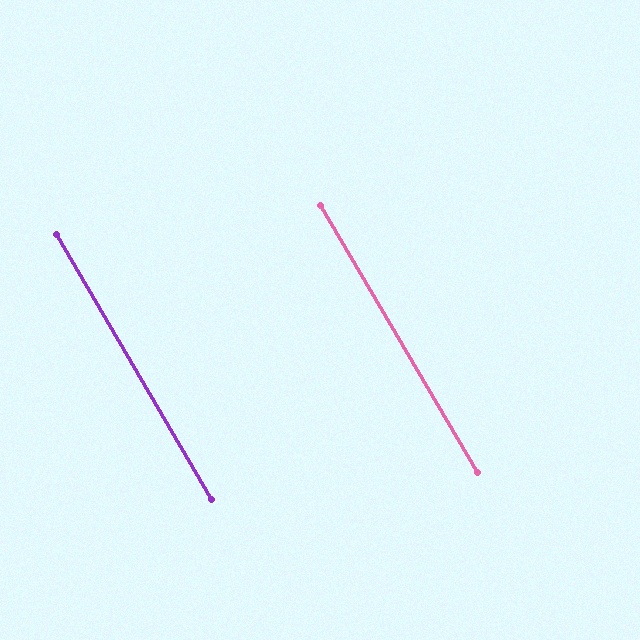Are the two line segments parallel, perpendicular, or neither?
Parallel — their directions differ by only 0.2°.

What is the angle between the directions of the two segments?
Approximately 0 degrees.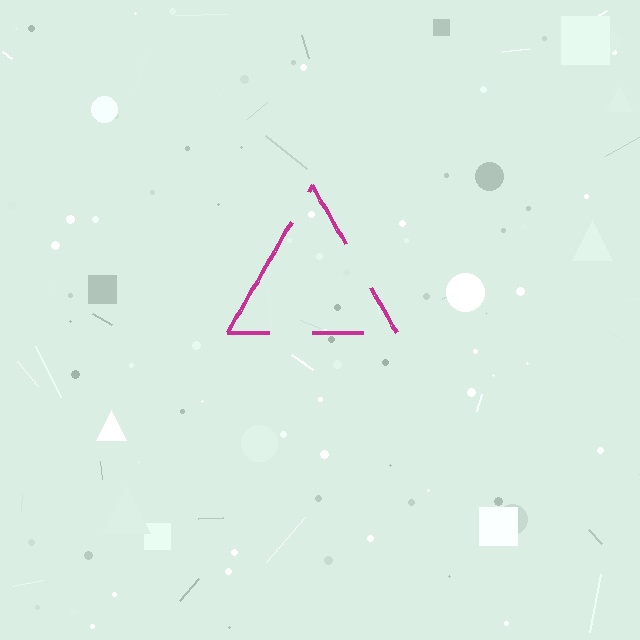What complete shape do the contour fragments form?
The contour fragments form a triangle.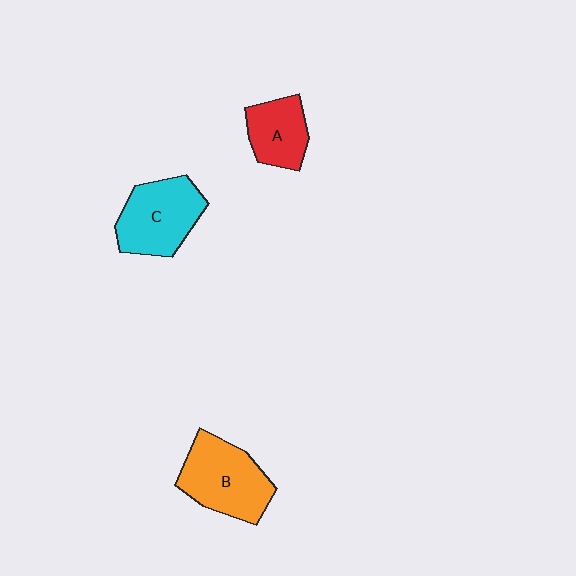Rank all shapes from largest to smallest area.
From largest to smallest: B (orange), C (cyan), A (red).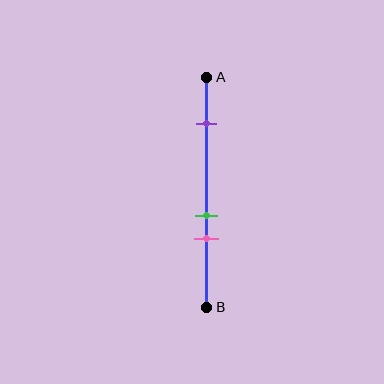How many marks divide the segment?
There are 3 marks dividing the segment.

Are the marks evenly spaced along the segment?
No, the marks are not evenly spaced.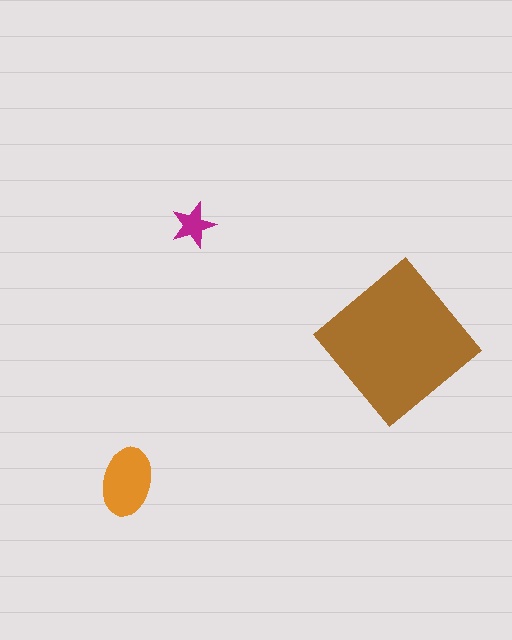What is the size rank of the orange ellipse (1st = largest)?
2nd.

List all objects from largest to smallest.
The brown diamond, the orange ellipse, the magenta star.